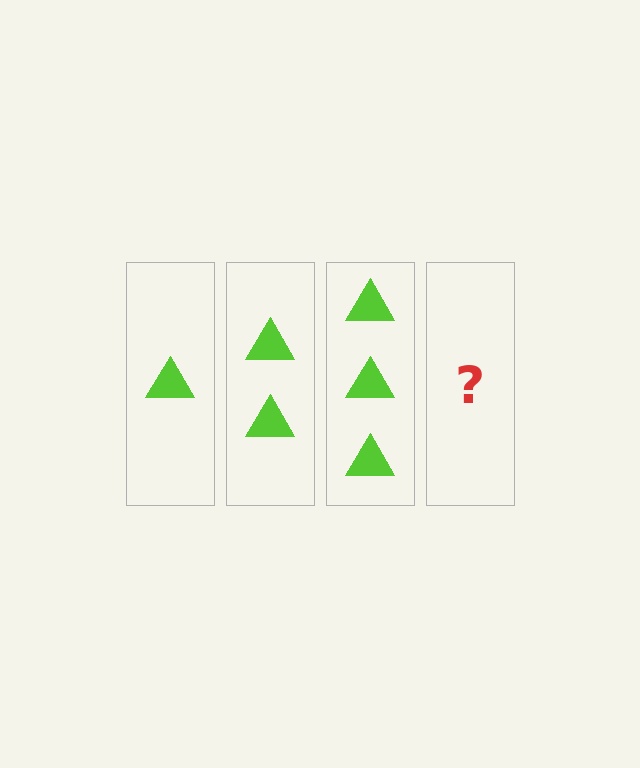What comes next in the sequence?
The next element should be 4 triangles.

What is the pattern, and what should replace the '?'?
The pattern is that each step adds one more triangle. The '?' should be 4 triangles.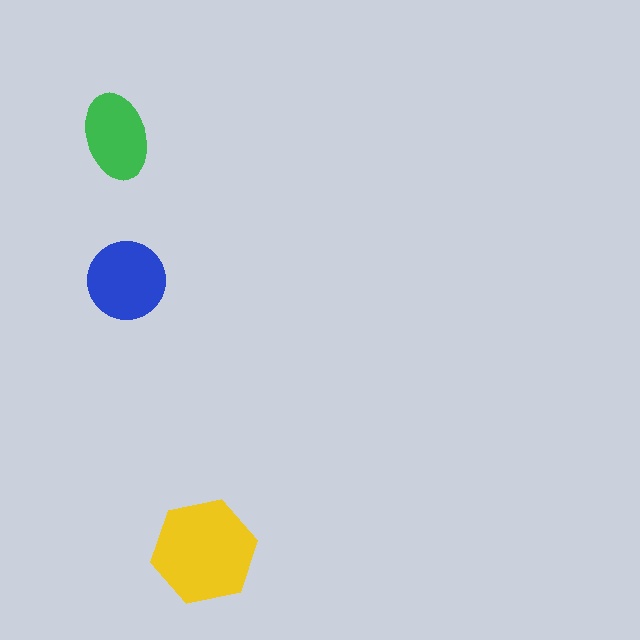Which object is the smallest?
The green ellipse.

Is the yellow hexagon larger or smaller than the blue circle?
Larger.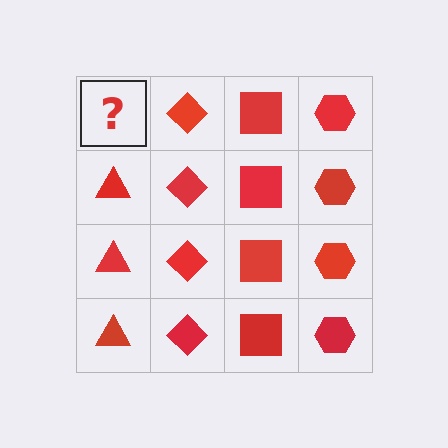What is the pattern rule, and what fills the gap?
The rule is that each column has a consistent shape. The gap should be filled with a red triangle.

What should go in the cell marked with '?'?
The missing cell should contain a red triangle.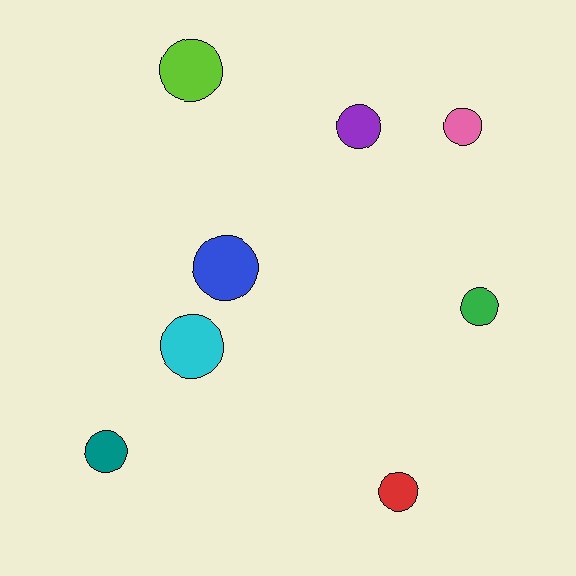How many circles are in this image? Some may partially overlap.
There are 8 circles.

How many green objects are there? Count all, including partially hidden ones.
There is 1 green object.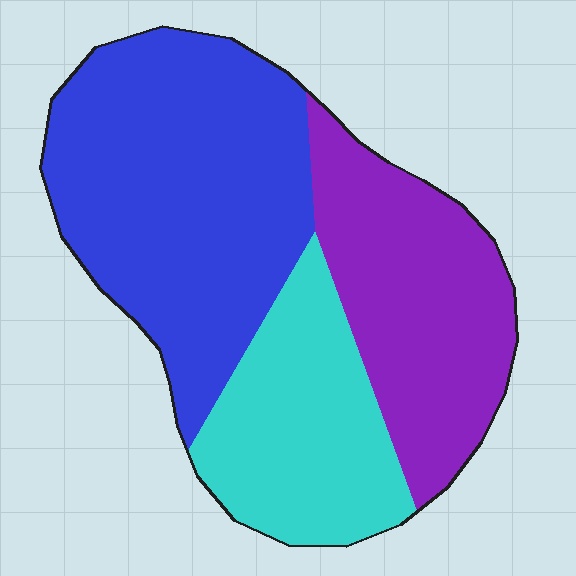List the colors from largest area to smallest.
From largest to smallest: blue, purple, cyan.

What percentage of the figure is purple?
Purple covers 30% of the figure.